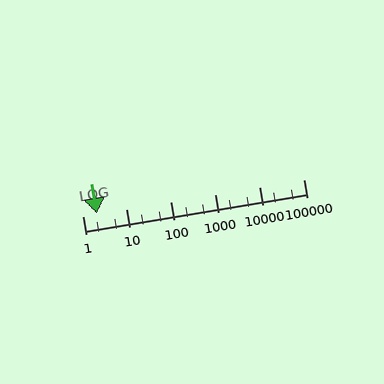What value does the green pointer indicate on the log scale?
The pointer indicates approximately 2.1.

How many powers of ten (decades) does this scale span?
The scale spans 5 decades, from 1 to 100000.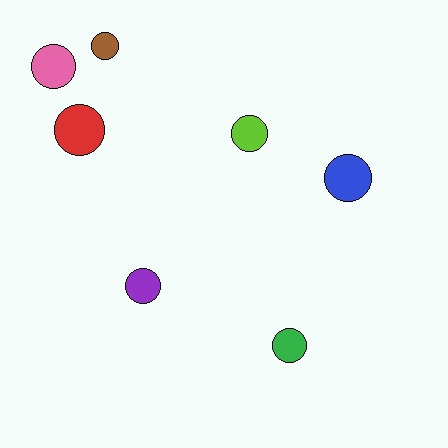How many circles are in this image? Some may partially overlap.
There are 7 circles.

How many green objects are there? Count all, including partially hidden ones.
There is 1 green object.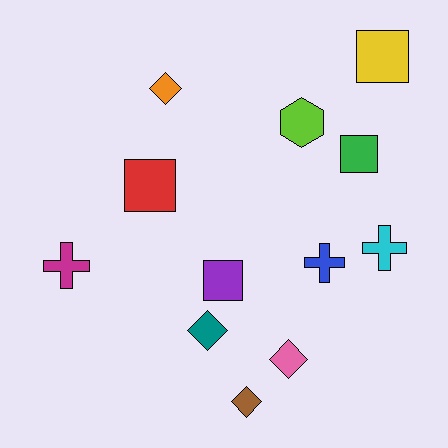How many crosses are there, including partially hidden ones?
There are 3 crosses.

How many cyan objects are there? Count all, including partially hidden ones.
There is 1 cyan object.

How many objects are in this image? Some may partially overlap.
There are 12 objects.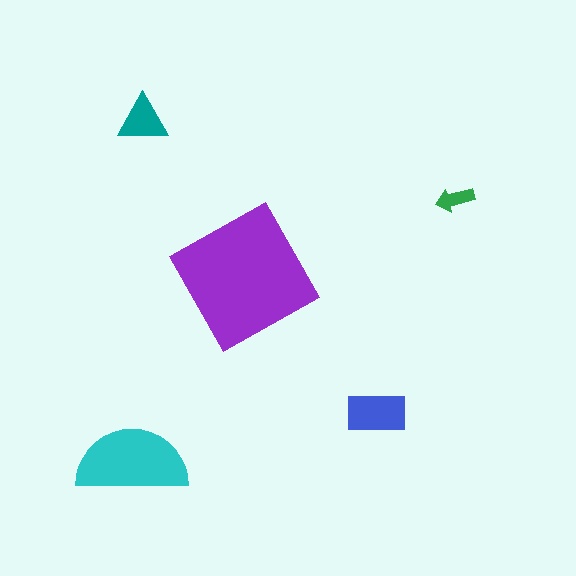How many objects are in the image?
There are 5 objects in the image.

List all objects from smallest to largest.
The green arrow, the teal triangle, the blue rectangle, the cyan semicircle, the purple square.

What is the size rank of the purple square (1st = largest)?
1st.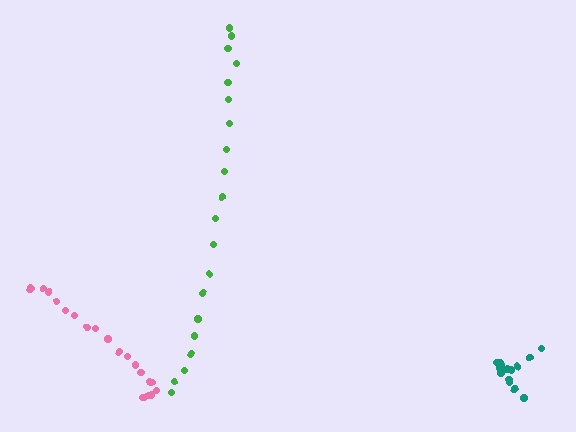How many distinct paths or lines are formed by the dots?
There are 3 distinct paths.